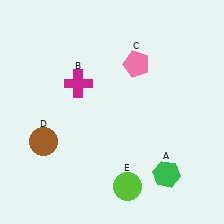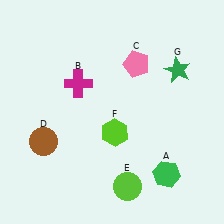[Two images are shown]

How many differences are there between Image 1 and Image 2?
There are 2 differences between the two images.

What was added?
A lime hexagon (F), a green star (G) were added in Image 2.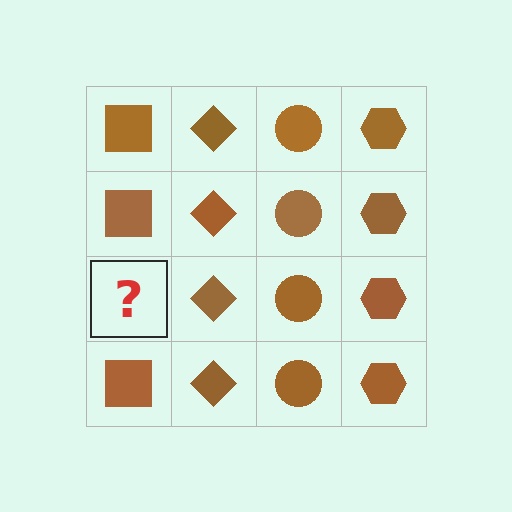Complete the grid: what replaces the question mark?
The question mark should be replaced with a brown square.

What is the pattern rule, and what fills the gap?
The rule is that each column has a consistent shape. The gap should be filled with a brown square.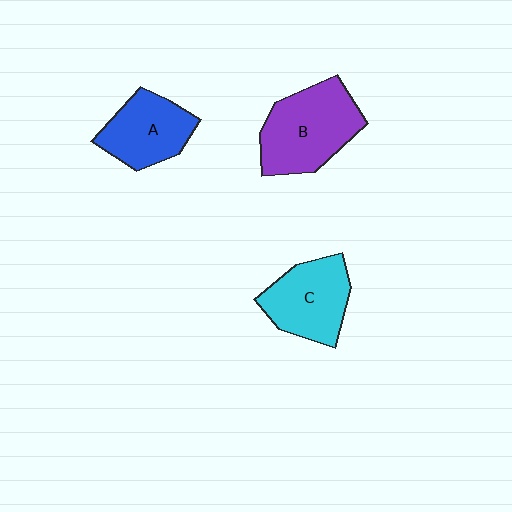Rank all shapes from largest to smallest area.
From largest to smallest: B (purple), C (cyan), A (blue).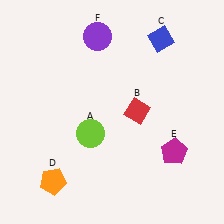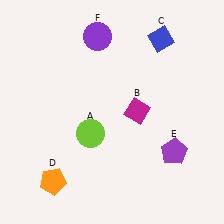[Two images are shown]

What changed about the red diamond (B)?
In Image 1, B is red. In Image 2, it changed to magenta.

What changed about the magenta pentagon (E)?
In Image 1, E is magenta. In Image 2, it changed to purple.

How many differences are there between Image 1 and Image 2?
There are 2 differences between the two images.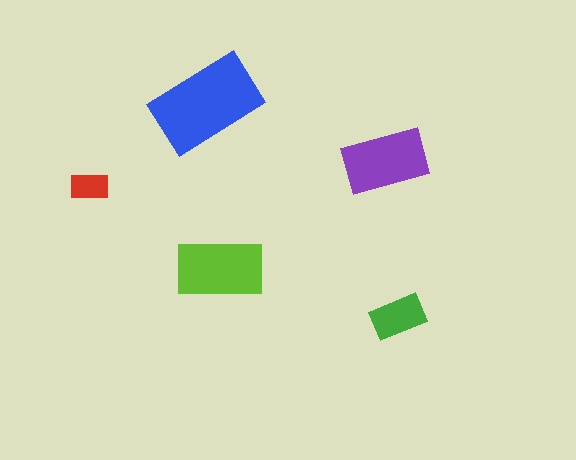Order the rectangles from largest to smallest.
the blue one, the lime one, the purple one, the green one, the red one.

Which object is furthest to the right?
The green rectangle is rightmost.